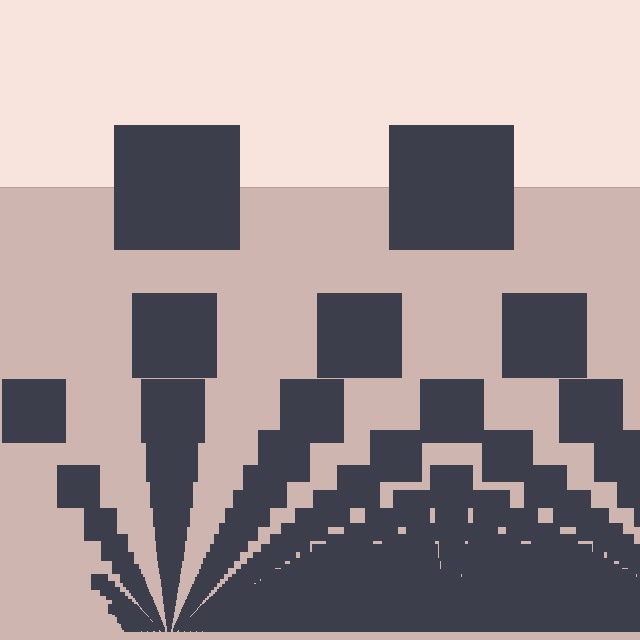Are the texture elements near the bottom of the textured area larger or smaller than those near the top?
Smaller. The gradient is inverted — elements near the bottom are smaller and denser.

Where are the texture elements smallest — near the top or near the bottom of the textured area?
Near the bottom.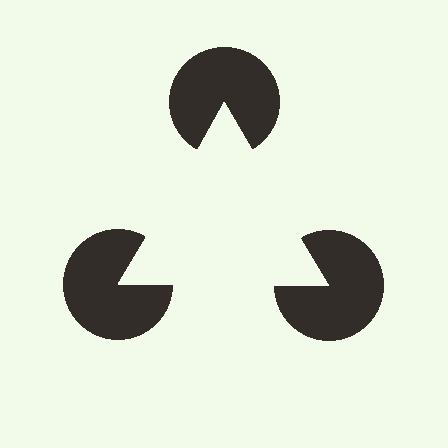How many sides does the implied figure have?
3 sides.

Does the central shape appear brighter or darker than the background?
It typically appears slightly brighter than the background, even though no actual brightness change is drawn.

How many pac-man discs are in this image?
There are 3 — one at each vertex of the illusory triangle.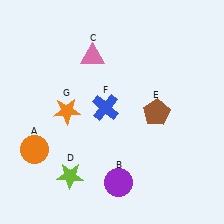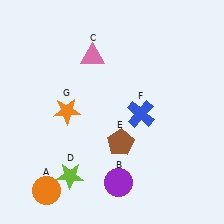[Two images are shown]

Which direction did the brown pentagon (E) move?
The brown pentagon (E) moved left.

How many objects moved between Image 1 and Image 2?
3 objects moved between the two images.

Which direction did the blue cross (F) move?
The blue cross (F) moved right.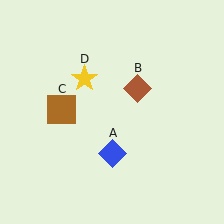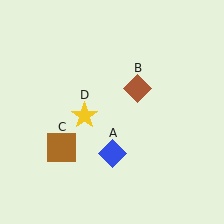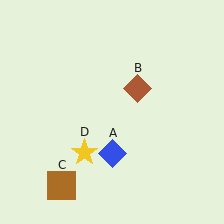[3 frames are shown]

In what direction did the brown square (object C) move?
The brown square (object C) moved down.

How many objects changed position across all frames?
2 objects changed position: brown square (object C), yellow star (object D).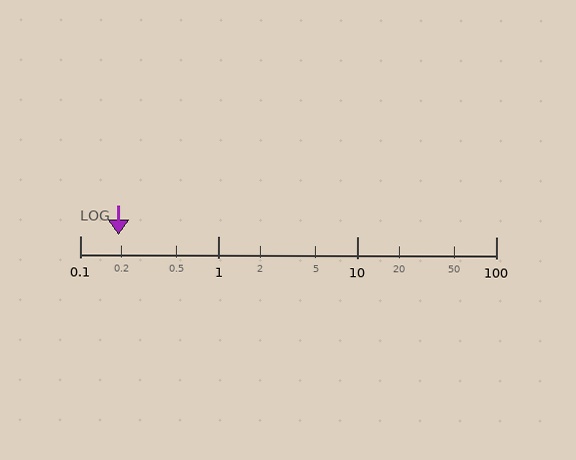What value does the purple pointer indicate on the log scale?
The pointer indicates approximately 0.19.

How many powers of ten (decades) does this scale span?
The scale spans 3 decades, from 0.1 to 100.